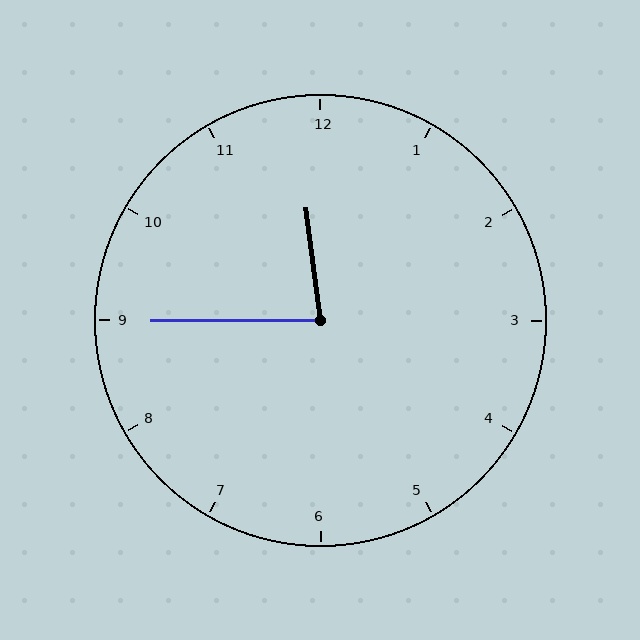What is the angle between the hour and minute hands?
Approximately 82 degrees.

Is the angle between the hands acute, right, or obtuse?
It is acute.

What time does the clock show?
11:45.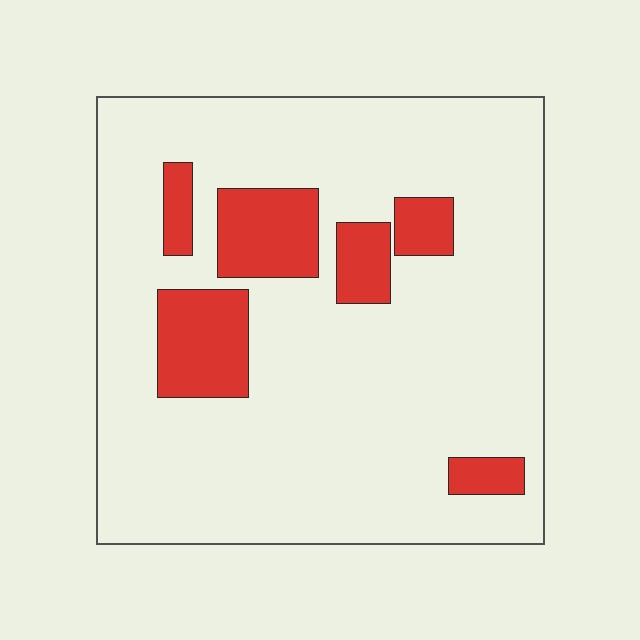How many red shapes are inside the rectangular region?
6.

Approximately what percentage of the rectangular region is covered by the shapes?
Approximately 15%.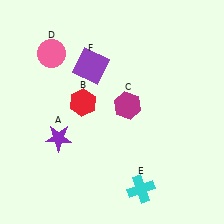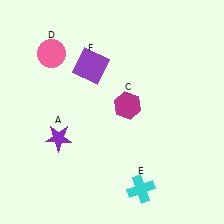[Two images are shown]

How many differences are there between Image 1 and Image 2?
There is 1 difference between the two images.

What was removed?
The red hexagon (B) was removed in Image 2.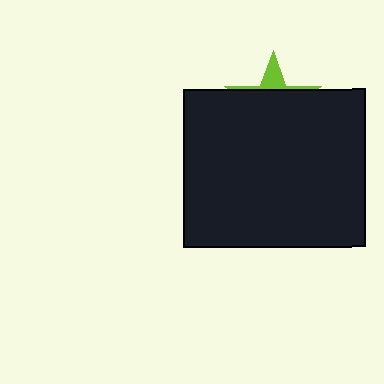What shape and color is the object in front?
The object in front is a black rectangle.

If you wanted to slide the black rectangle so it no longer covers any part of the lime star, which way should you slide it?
Slide it down — that is the most direct way to separate the two shapes.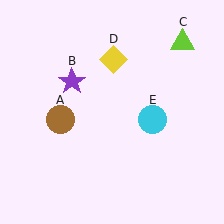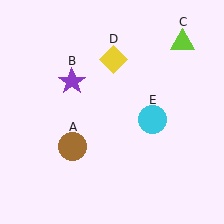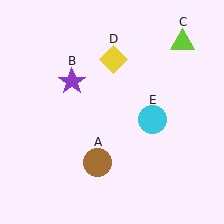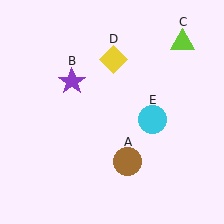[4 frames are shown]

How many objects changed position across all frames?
1 object changed position: brown circle (object A).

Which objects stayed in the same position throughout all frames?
Purple star (object B) and lime triangle (object C) and yellow diamond (object D) and cyan circle (object E) remained stationary.